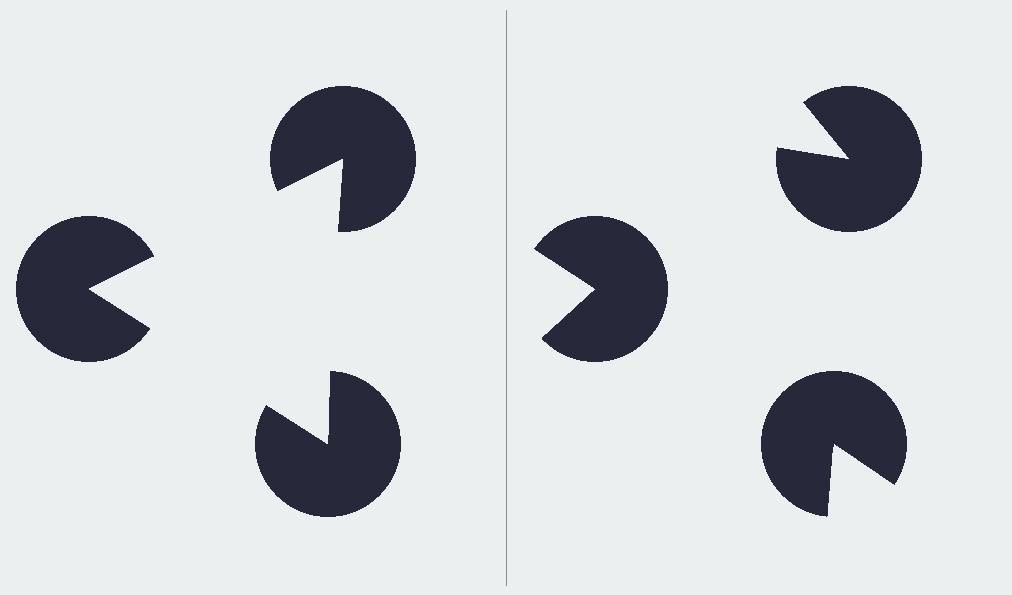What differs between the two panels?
The pac-man discs are positioned identically on both sides; only the wedge orientations differ. On the left they align to a triangle; on the right they are misaligned.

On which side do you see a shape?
An illusory triangle appears on the left side. On the right side the wedge cuts are rotated, so no coherent shape forms.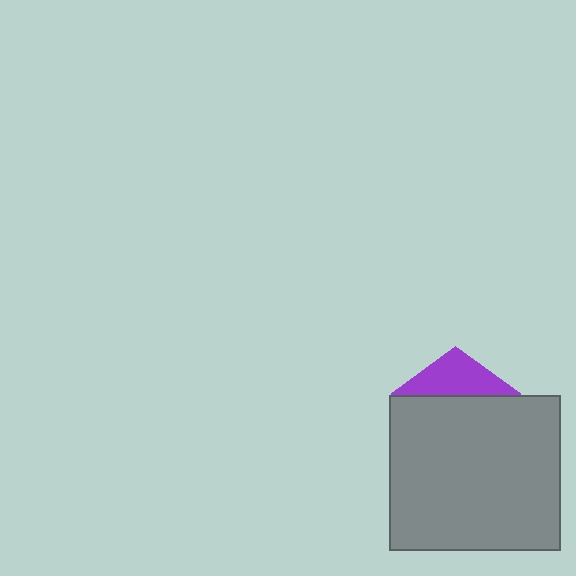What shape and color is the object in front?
The object in front is a gray rectangle.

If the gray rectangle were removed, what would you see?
You would see the complete purple pentagon.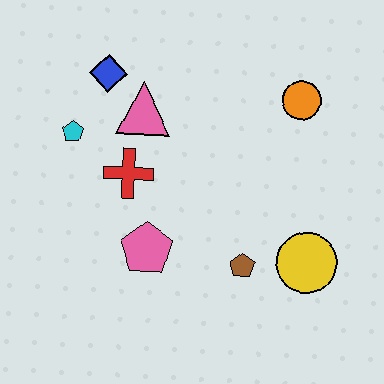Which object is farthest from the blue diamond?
The yellow circle is farthest from the blue diamond.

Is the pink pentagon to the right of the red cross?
Yes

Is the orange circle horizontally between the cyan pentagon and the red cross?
No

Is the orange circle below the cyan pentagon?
No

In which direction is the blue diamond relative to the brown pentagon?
The blue diamond is above the brown pentagon.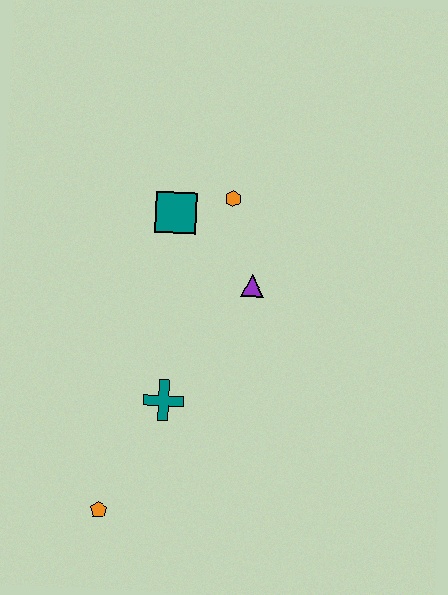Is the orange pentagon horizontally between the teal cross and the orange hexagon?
No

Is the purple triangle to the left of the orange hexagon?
No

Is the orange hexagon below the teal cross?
No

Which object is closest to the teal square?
The orange hexagon is closest to the teal square.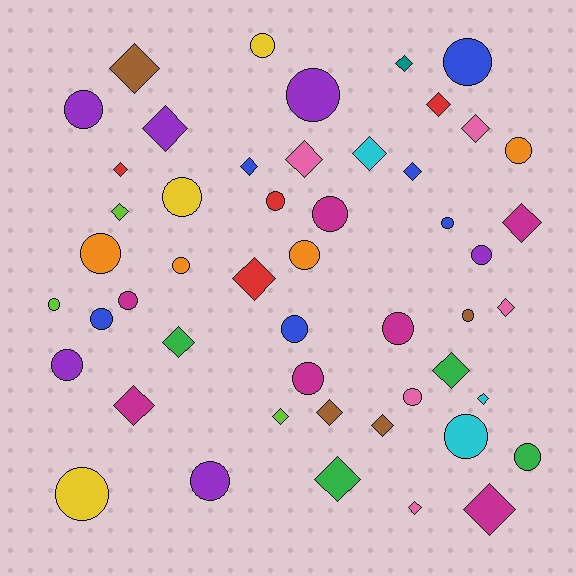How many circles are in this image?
There are 26 circles.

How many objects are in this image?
There are 50 objects.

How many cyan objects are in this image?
There are 3 cyan objects.